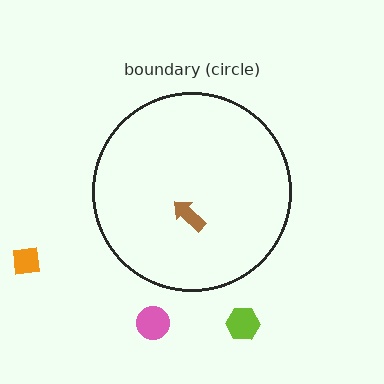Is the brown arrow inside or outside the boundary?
Inside.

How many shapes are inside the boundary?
1 inside, 3 outside.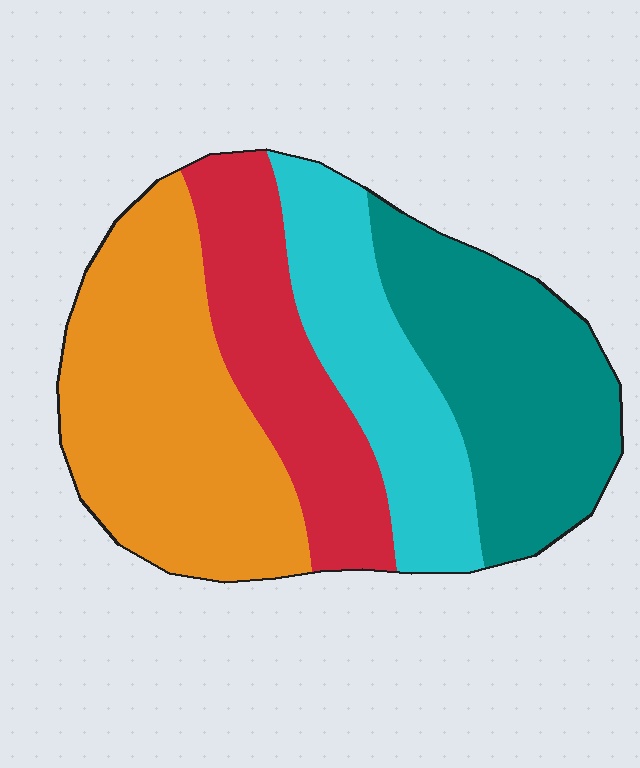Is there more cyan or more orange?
Orange.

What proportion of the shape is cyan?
Cyan covers 20% of the shape.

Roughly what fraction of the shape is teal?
Teal takes up about one quarter (1/4) of the shape.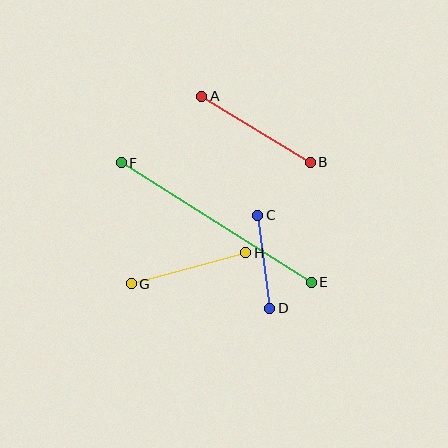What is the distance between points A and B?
The distance is approximately 127 pixels.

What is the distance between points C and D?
The distance is approximately 94 pixels.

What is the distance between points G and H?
The distance is approximately 119 pixels.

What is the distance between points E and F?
The distance is approximately 224 pixels.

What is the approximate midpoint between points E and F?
The midpoint is at approximately (216, 222) pixels.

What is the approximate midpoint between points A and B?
The midpoint is at approximately (256, 129) pixels.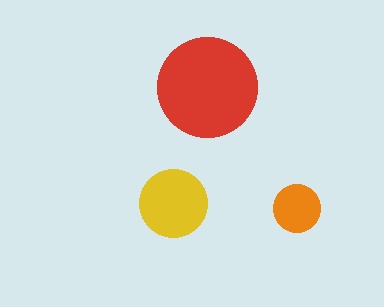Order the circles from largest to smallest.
the red one, the yellow one, the orange one.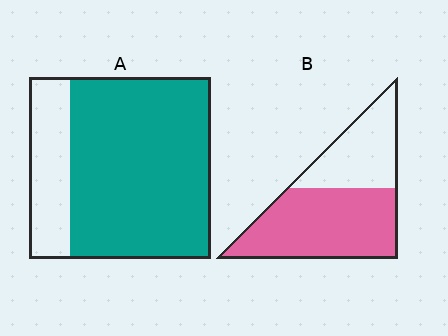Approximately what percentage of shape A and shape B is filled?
A is approximately 75% and B is approximately 65%.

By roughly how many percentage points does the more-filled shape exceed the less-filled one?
By roughly 15 percentage points (A over B).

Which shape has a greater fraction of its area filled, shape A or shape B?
Shape A.